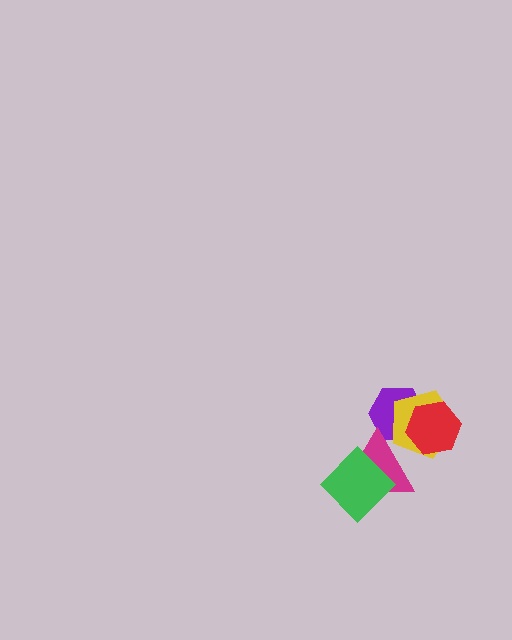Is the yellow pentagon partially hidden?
Yes, it is partially covered by another shape.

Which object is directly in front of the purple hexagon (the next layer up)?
The yellow pentagon is directly in front of the purple hexagon.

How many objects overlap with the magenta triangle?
3 objects overlap with the magenta triangle.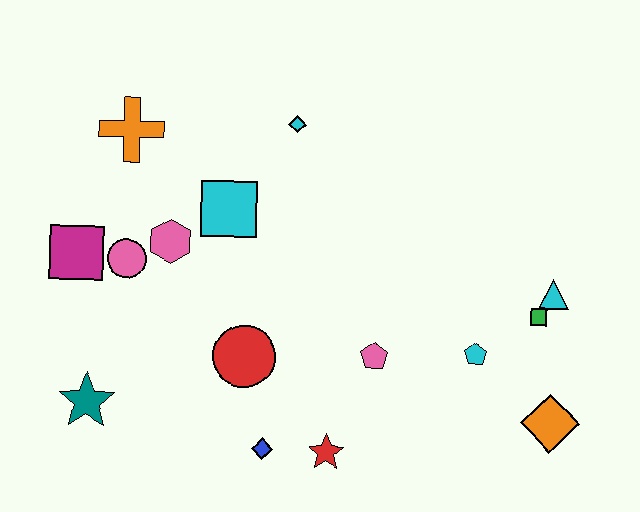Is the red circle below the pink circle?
Yes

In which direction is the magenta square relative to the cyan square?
The magenta square is to the left of the cyan square.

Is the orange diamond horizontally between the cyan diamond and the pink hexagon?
No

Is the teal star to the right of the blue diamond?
No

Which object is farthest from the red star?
The orange cross is farthest from the red star.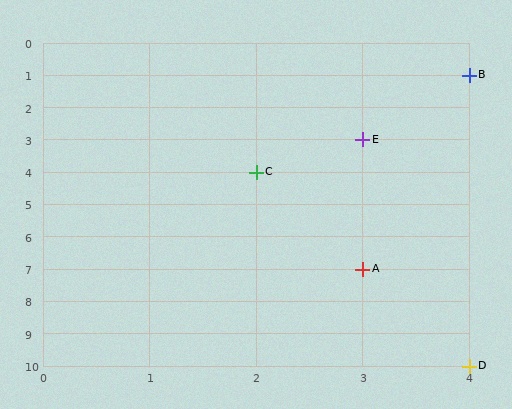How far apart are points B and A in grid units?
Points B and A are 1 column and 6 rows apart (about 6.1 grid units diagonally).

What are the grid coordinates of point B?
Point B is at grid coordinates (4, 1).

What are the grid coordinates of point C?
Point C is at grid coordinates (2, 4).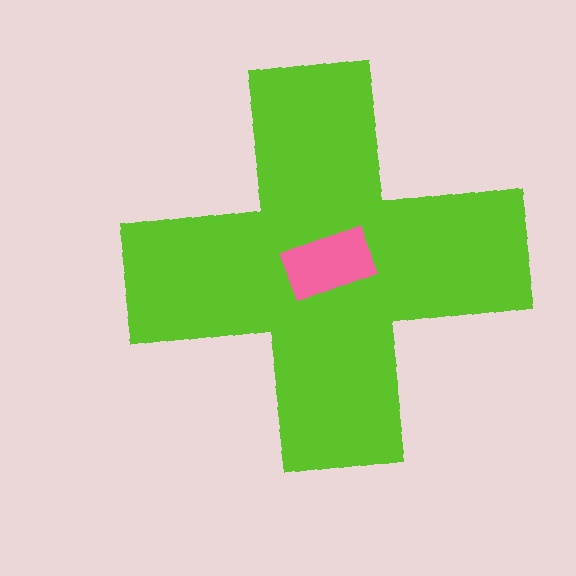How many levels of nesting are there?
2.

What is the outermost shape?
The lime cross.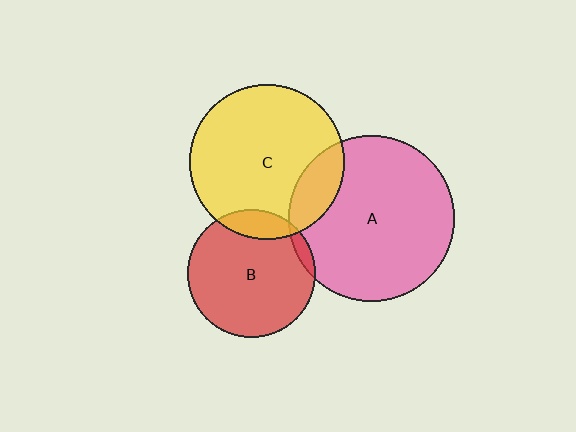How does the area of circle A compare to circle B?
Approximately 1.7 times.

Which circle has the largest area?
Circle A (pink).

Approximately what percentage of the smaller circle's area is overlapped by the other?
Approximately 15%.